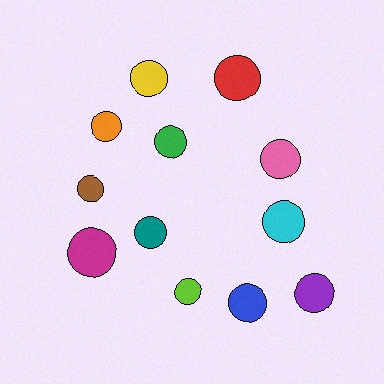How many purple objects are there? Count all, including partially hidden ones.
There is 1 purple object.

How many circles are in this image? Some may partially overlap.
There are 12 circles.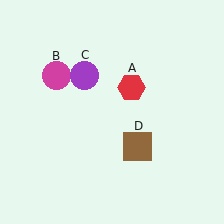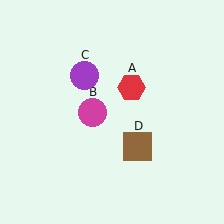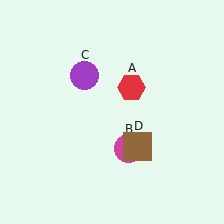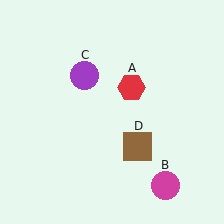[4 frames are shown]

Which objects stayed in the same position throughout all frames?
Red hexagon (object A) and purple circle (object C) and brown square (object D) remained stationary.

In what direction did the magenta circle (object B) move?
The magenta circle (object B) moved down and to the right.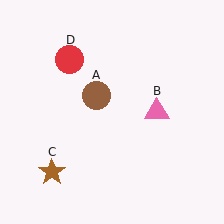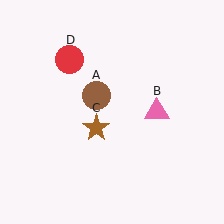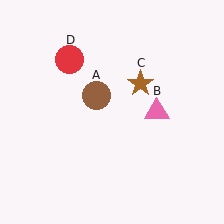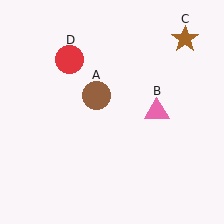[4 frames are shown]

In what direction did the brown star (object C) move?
The brown star (object C) moved up and to the right.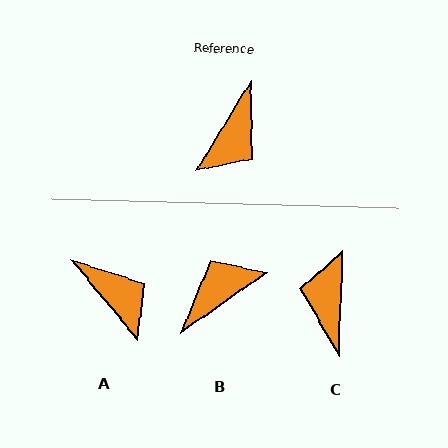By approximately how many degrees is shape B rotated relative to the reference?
Approximately 157 degrees counter-clockwise.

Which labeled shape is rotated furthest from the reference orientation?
B, about 157 degrees away.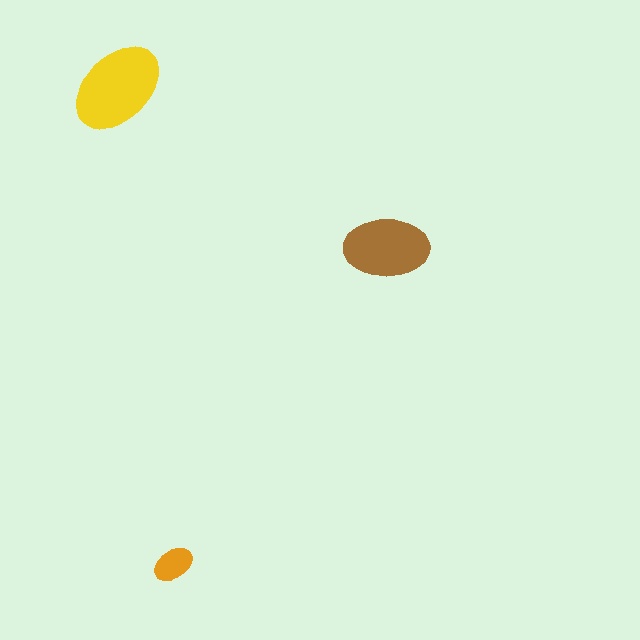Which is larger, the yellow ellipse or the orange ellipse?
The yellow one.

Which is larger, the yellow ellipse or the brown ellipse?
The yellow one.